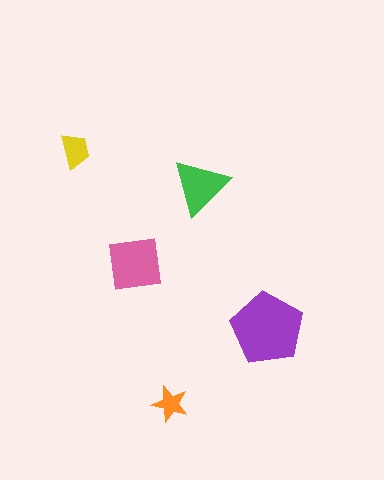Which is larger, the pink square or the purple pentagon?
The purple pentagon.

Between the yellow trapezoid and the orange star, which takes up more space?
The yellow trapezoid.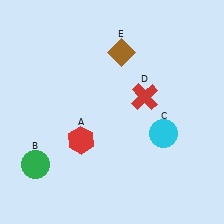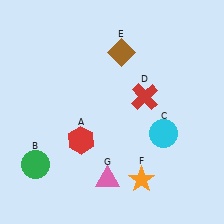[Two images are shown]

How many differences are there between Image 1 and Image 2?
There are 2 differences between the two images.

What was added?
An orange star (F), a pink triangle (G) were added in Image 2.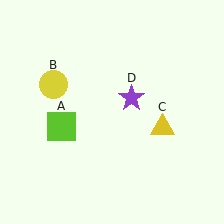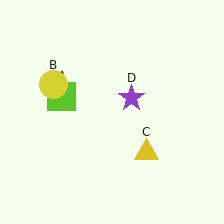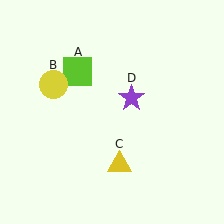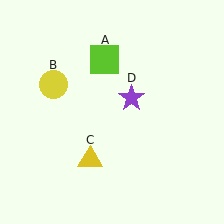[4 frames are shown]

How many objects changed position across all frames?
2 objects changed position: lime square (object A), yellow triangle (object C).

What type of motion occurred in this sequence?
The lime square (object A), yellow triangle (object C) rotated clockwise around the center of the scene.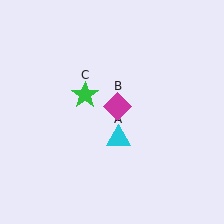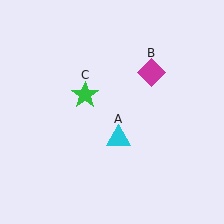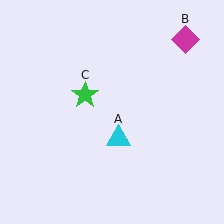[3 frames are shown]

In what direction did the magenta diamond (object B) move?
The magenta diamond (object B) moved up and to the right.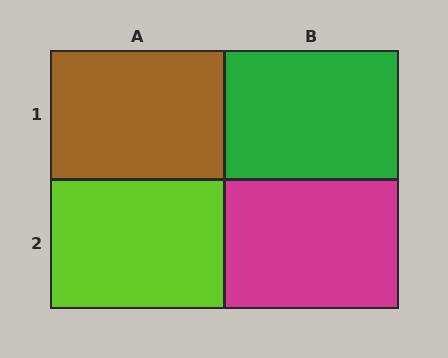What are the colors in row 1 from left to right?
Brown, green.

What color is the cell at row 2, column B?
Magenta.